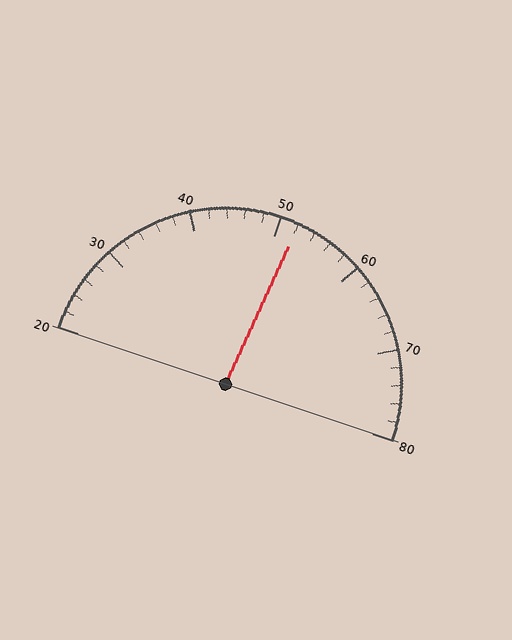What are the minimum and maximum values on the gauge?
The gauge ranges from 20 to 80.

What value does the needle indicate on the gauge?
The needle indicates approximately 52.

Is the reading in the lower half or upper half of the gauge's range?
The reading is in the upper half of the range (20 to 80).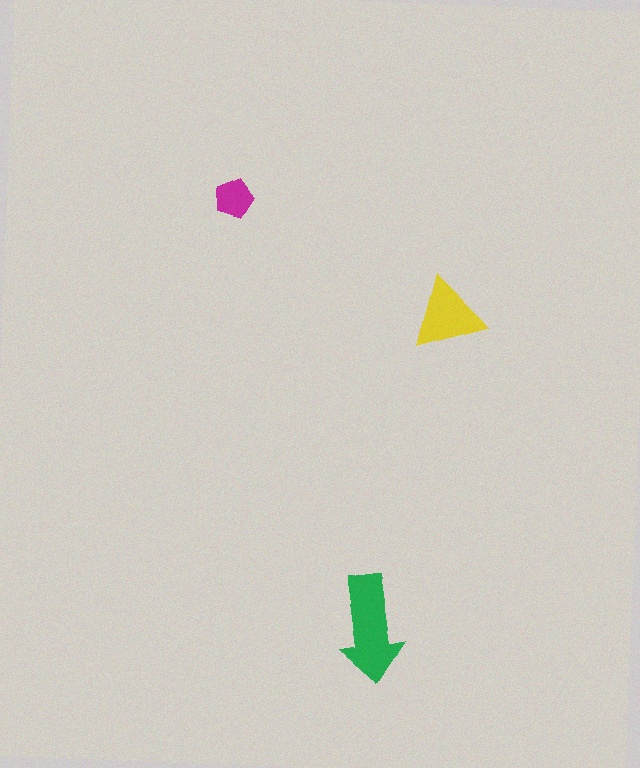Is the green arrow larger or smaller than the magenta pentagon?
Larger.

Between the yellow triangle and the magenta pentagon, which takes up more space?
The yellow triangle.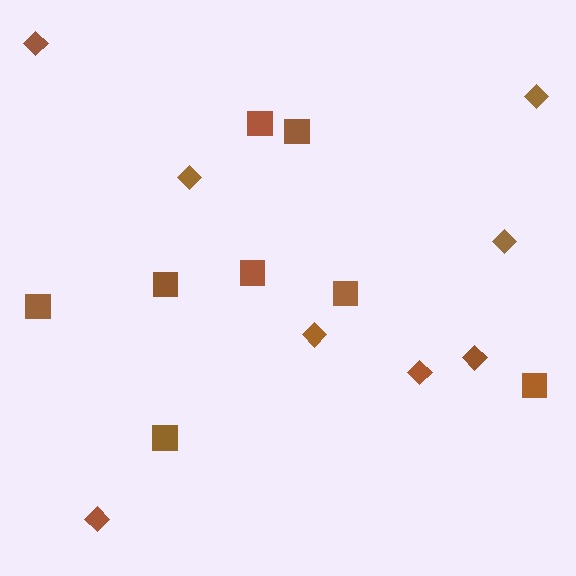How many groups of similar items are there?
There are 2 groups: one group of diamonds (8) and one group of squares (8).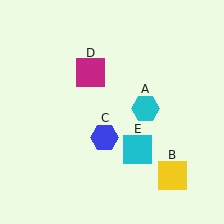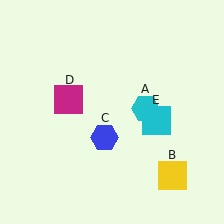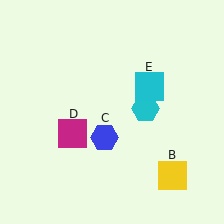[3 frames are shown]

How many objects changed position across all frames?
2 objects changed position: magenta square (object D), cyan square (object E).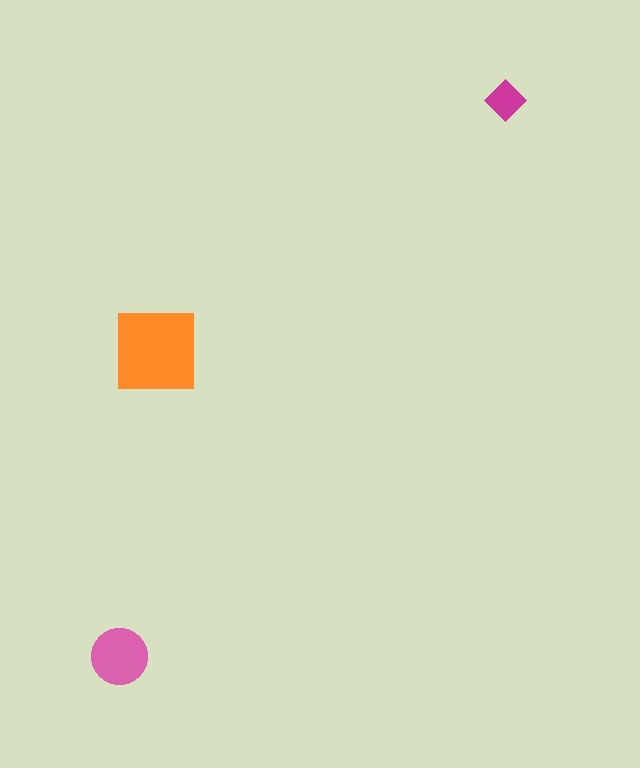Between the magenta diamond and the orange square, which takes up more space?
The orange square.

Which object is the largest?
The orange square.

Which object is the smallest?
The magenta diamond.